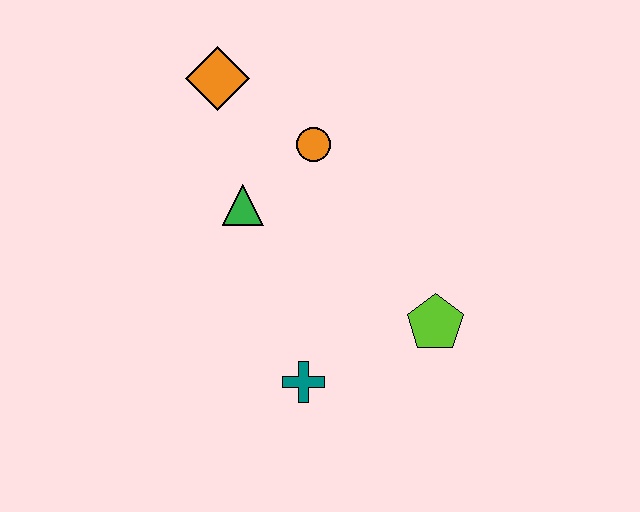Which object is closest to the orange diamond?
The orange circle is closest to the orange diamond.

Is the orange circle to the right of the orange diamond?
Yes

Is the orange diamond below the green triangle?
No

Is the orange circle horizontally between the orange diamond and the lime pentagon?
Yes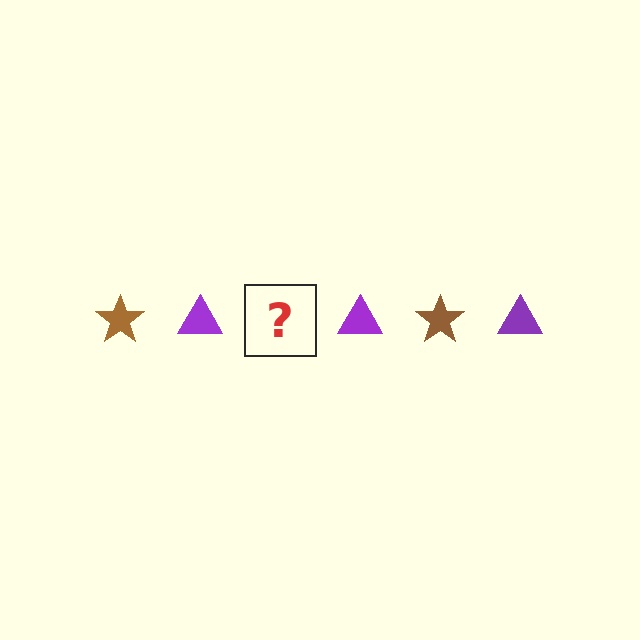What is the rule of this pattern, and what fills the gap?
The rule is that the pattern alternates between brown star and purple triangle. The gap should be filled with a brown star.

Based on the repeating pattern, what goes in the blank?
The blank should be a brown star.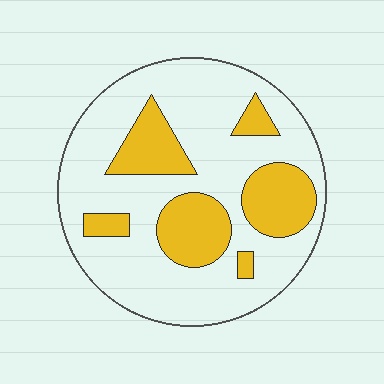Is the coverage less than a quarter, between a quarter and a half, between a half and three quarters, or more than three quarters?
Between a quarter and a half.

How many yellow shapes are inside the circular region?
6.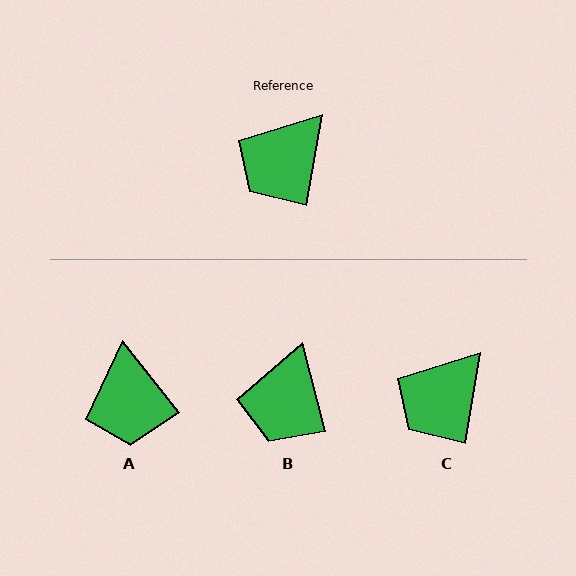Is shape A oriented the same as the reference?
No, it is off by about 48 degrees.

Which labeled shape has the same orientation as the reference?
C.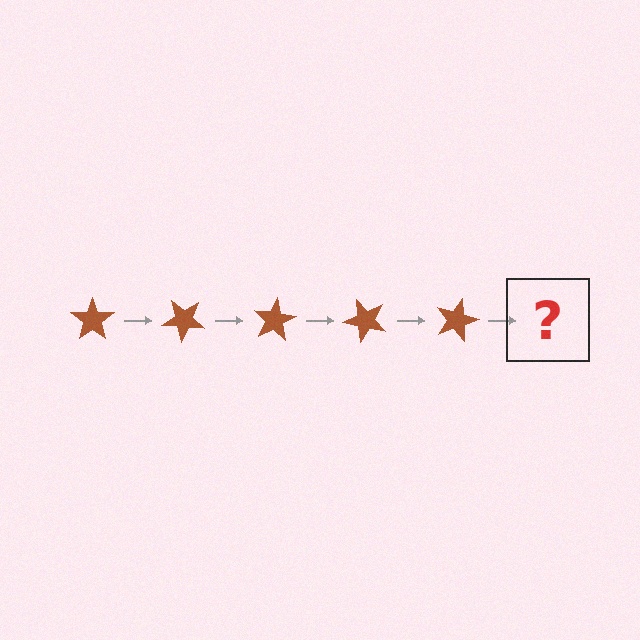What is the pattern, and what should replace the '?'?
The pattern is that the star rotates 40 degrees each step. The '?' should be a brown star rotated 200 degrees.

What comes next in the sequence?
The next element should be a brown star rotated 200 degrees.